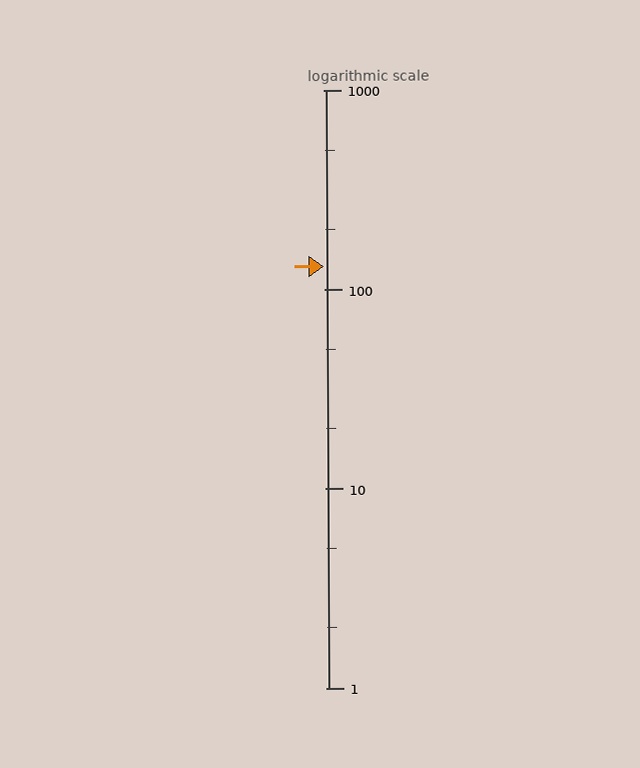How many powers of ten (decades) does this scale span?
The scale spans 3 decades, from 1 to 1000.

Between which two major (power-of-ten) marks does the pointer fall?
The pointer is between 100 and 1000.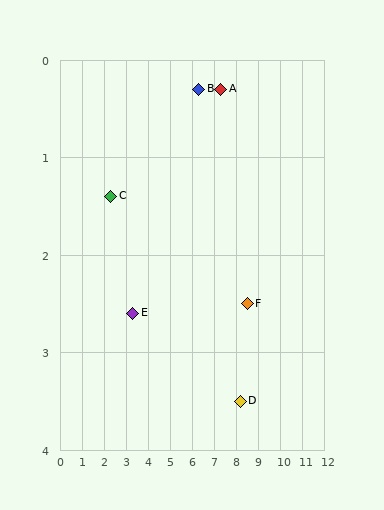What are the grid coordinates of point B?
Point B is at approximately (6.3, 0.3).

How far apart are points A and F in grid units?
Points A and F are about 2.5 grid units apart.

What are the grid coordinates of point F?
Point F is at approximately (8.5, 2.5).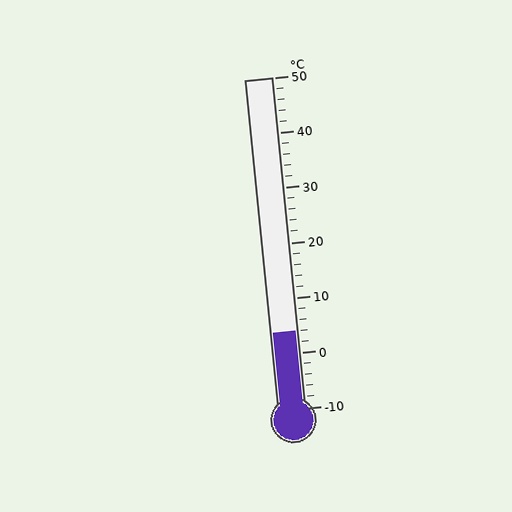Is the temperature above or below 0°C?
The temperature is above 0°C.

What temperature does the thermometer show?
The thermometer shows approximately 4°C.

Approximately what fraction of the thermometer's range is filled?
The thermometer is filled to approximately 25% of its range.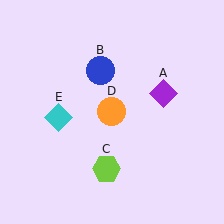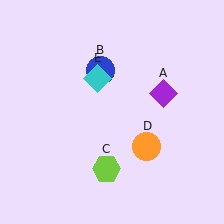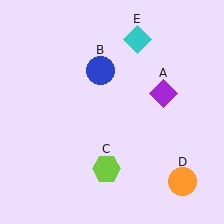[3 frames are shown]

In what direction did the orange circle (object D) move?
The orange circle (object D) moved down and to the right.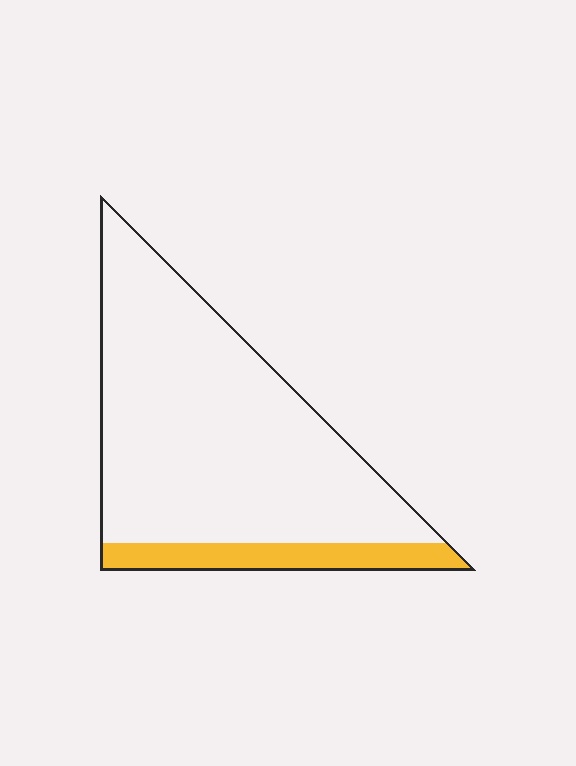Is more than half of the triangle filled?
No.